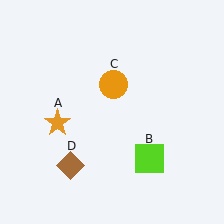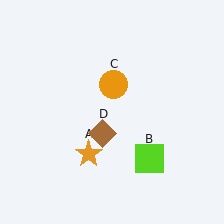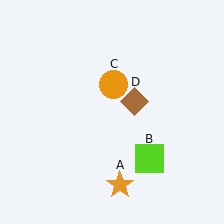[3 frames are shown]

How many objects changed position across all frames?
2 objects changed position: orange star (object A), brown diamond (object D).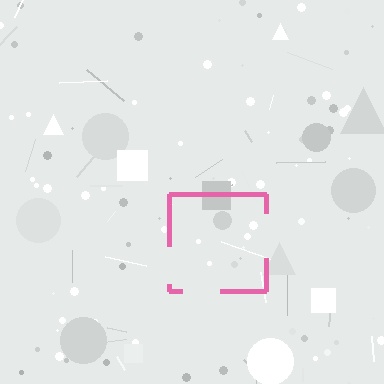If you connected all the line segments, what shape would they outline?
They would outline a square.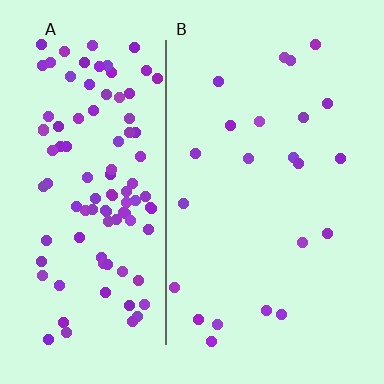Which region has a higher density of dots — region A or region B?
A (the left).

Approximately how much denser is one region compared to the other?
Approximately 4.9× — region A over region B.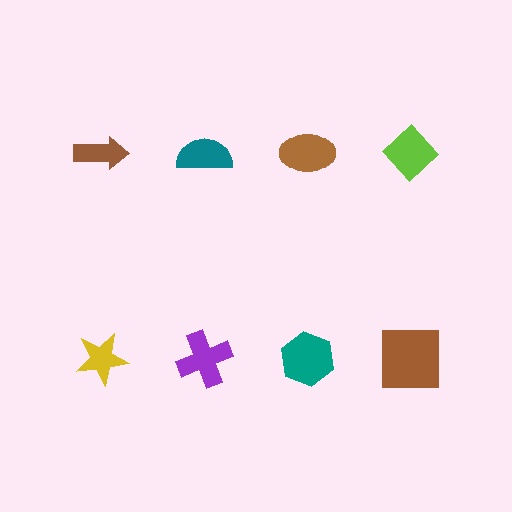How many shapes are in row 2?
4 shapes.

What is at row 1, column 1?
A brown arrow.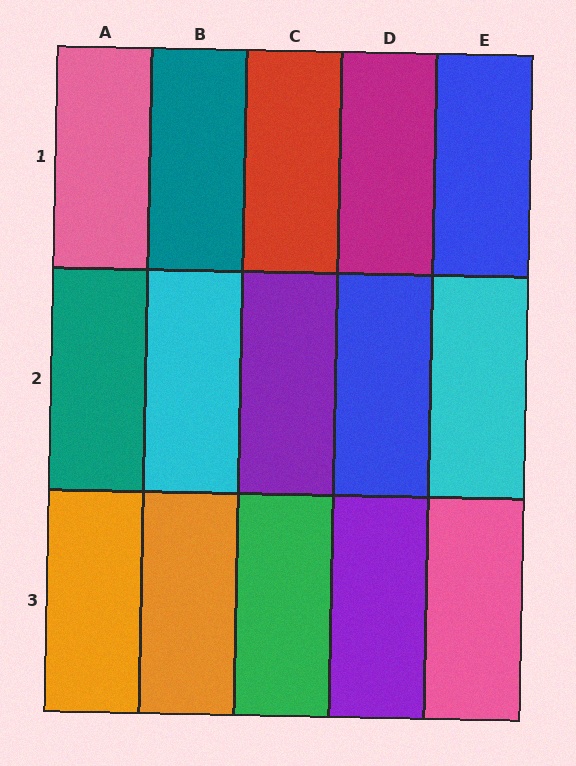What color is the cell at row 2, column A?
Teal.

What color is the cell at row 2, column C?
Purple.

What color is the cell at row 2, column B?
Cyan.